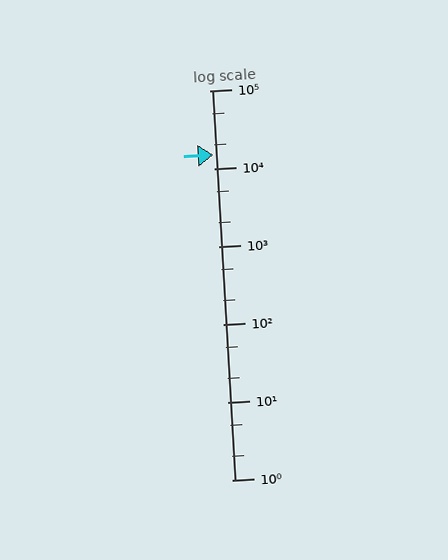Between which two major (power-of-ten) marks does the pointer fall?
The pointer is between 10000 and 100000.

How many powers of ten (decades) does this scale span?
The scale spans 5 decades, from 1 to 100000.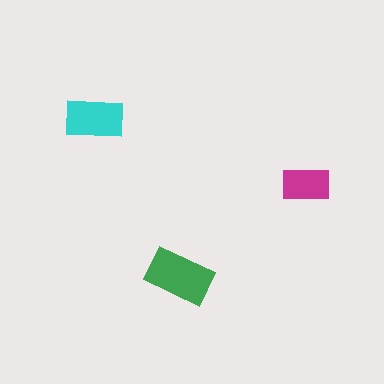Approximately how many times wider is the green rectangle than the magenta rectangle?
About 1.5 times wider.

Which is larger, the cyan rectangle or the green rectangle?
The green one.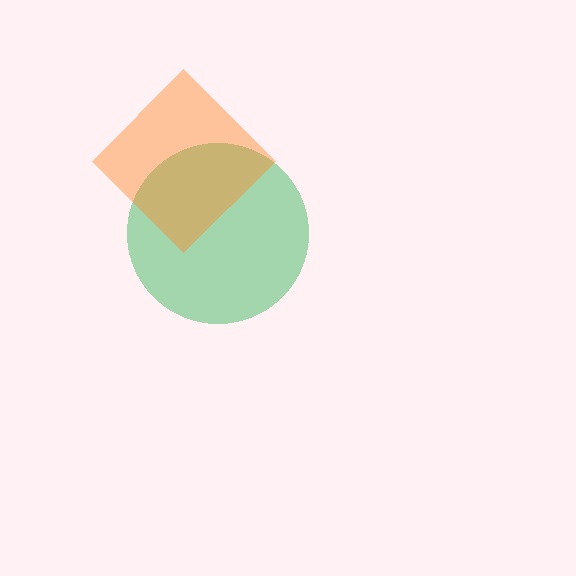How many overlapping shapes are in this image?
There are 2 overlapping shapes in the image.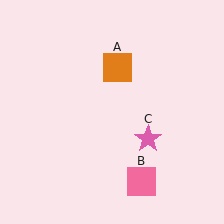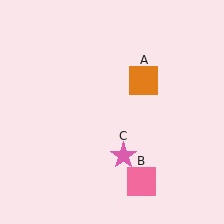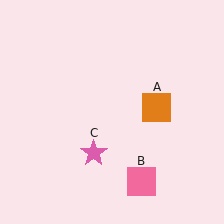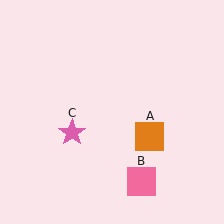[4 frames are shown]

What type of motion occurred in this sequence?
The orange square (object A), pink star (object C) rotated clockwise around the center of the scene.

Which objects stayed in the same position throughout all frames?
Pink square (object B) remained stationary.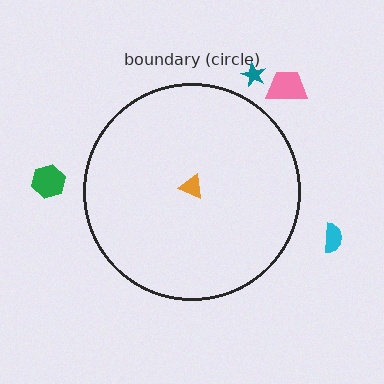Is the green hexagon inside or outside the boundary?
Outside.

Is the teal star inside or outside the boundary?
Outside.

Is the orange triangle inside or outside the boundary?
Inside.